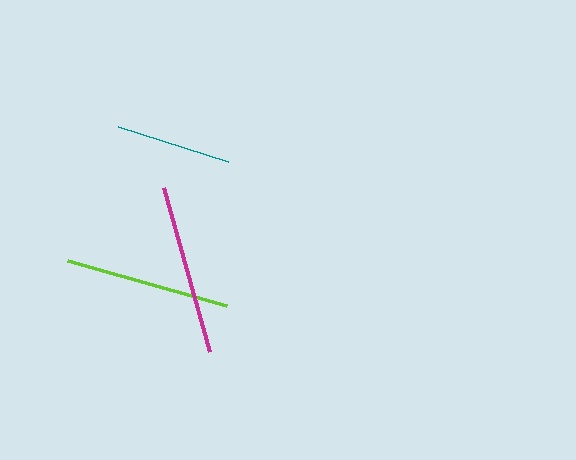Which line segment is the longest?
The magenta line is the longest at approximately 171 pixels.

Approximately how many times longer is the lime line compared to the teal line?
The lime line is approximately 1.4 times the length of the teal line.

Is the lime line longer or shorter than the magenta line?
The magenta line is longer than the lime line.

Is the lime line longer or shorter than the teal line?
The lime line is longer than the teal line.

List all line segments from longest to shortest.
From longest to shortest: magenta, lime, teal.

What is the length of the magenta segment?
The magenta segment is approximately 171 pixels long.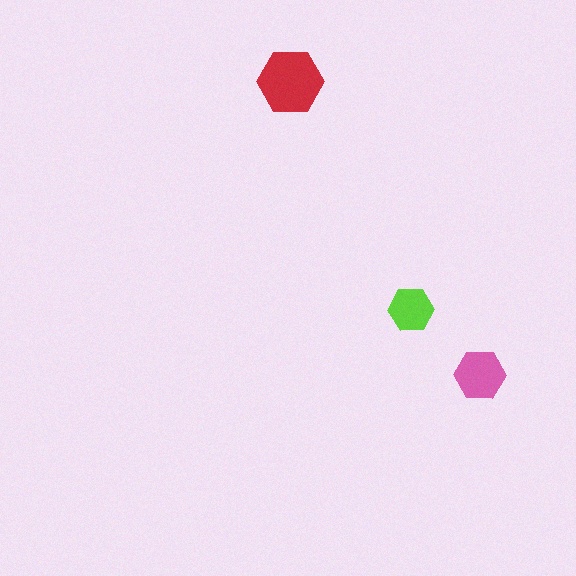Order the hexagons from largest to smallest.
the red one, the pink one, the lime one.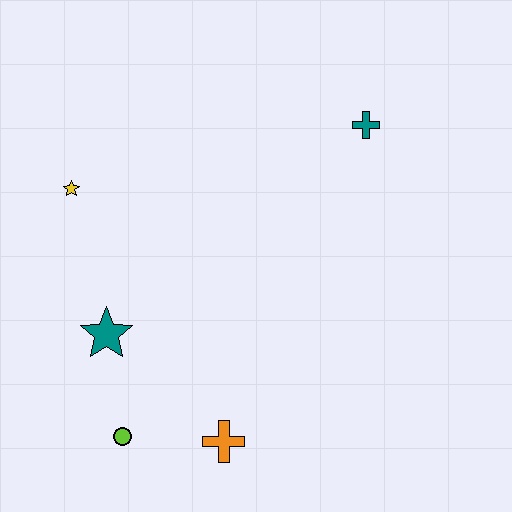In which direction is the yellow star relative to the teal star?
The yellow star is above the teal star.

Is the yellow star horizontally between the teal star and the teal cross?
No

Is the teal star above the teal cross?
No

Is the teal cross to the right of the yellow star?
Yes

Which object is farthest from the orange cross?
The teal cross is farthest from the orange cross.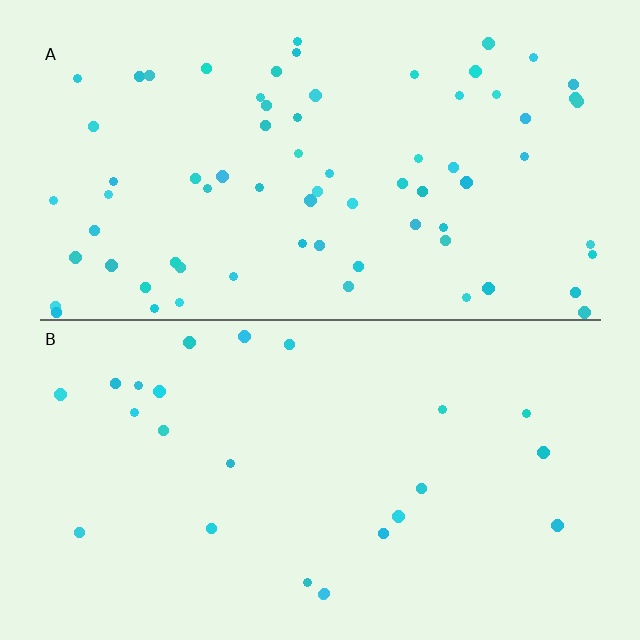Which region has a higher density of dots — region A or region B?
A (the top).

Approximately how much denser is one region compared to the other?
Approximately 3.0× — region A over region B.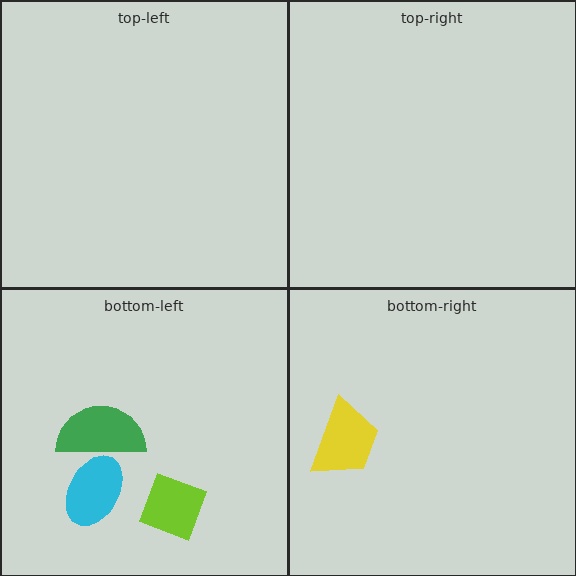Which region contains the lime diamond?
The bottom-left region.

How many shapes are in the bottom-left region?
3.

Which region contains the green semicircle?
The bottom-left region.